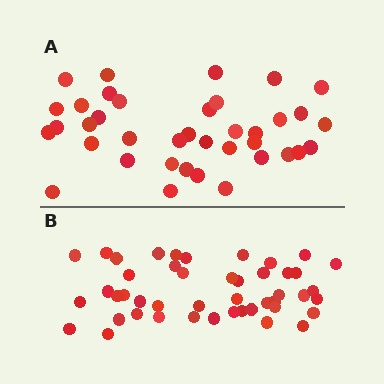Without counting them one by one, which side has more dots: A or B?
Region B (the bottom region) has more dots.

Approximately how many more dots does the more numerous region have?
Region B has roughly 8 or so more dots than region A.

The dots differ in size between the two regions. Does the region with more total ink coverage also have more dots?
No. Region A has more total ink coverage because its dots are larger, but region B actually contains more individual dots. Total area can be misleading — the number of items is what matters here.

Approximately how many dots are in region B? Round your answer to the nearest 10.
About 50 dots. (The exact count is 46, which rounds to 50.)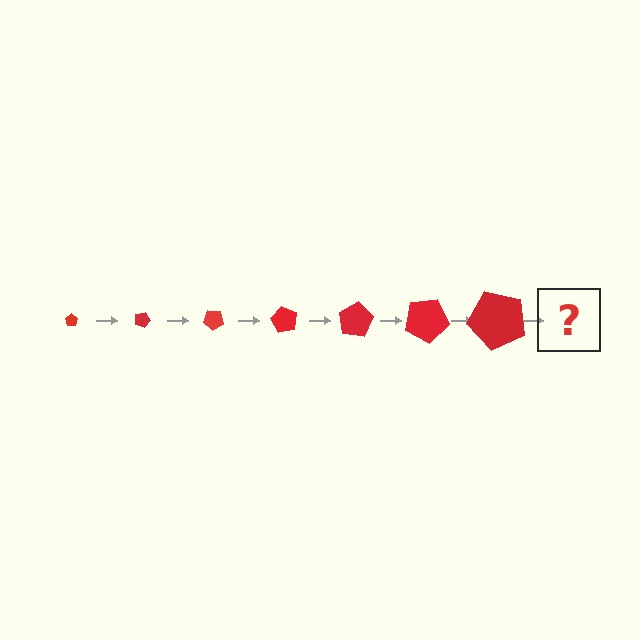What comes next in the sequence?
The next element should be a pentagon, larger than the previous one and rotated 140 degrees from the start.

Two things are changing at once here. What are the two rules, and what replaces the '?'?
The two rules are that the pentagon grows larger each step and it rotates 20 degrees each step. The '?' should be a pentagon, larger than the previous one and rotated 140 degrees from the start.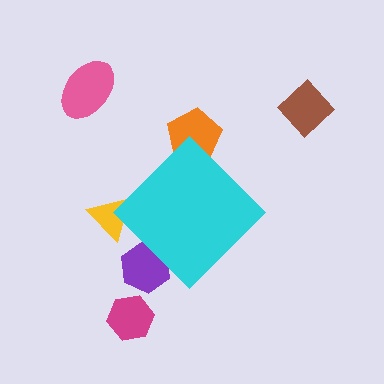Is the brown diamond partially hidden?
No, the brown diamond is fully visible.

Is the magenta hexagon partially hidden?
No, the magenta hexagon is fully visible.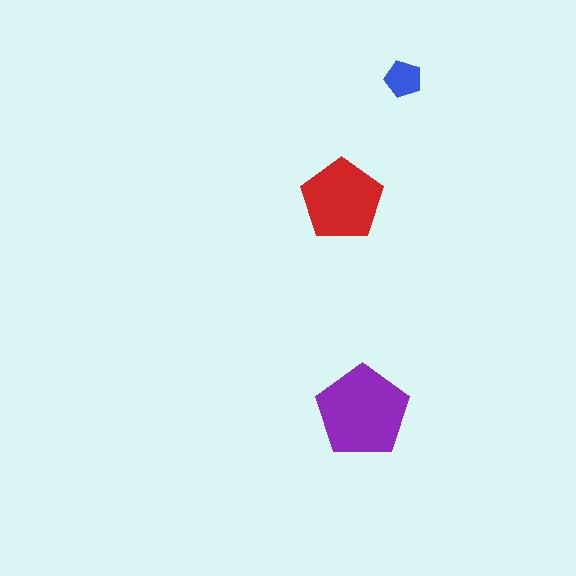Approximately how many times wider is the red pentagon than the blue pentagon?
About 2 times wider.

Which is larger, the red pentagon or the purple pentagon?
The purple one.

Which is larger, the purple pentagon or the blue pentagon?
The purple one.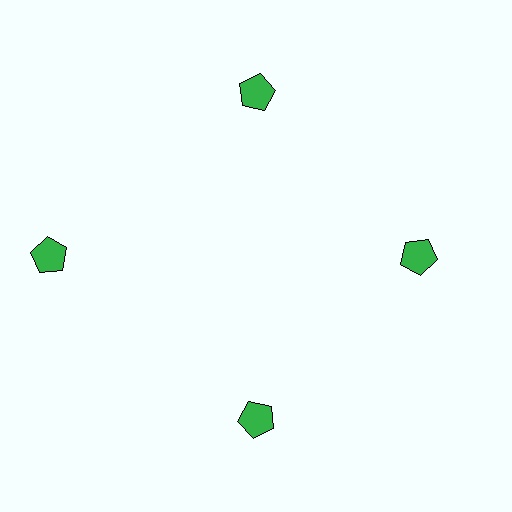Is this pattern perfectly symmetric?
No. The 4 green pentagons are arranged in a ring, but one element near the 9 o'clock position is pushed outward from the center, breaking the 4-fold rotational symmetry.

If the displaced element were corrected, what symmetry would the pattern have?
It would have 4-fold rotational symmetry — the pattern would map onto itself every 90 degrees.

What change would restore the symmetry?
The symmetry would be restored by moving it inward, back onto the ring so that all 4 pentagons sit at equal angles and equal distance from the center.